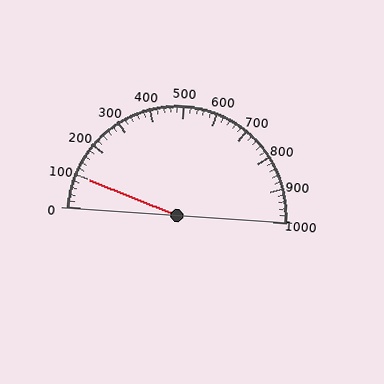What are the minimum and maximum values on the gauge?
The gauge ranges from 0 to 1000.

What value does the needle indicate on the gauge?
The needle indicates approximately 100.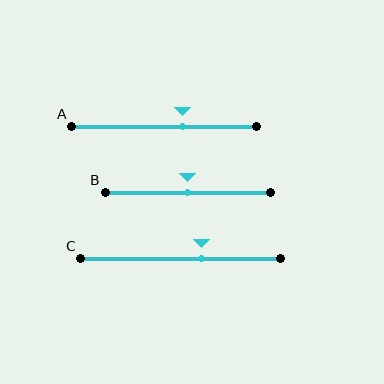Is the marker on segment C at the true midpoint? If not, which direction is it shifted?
No, the marker on segment C is shifted to the right by about 11% of the segment length.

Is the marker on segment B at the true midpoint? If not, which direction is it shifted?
Yes, the marker on segment B is at the true midpoint.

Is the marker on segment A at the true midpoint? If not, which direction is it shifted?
No, the marker on segment A is shifted to the right by about 10% of the segment length.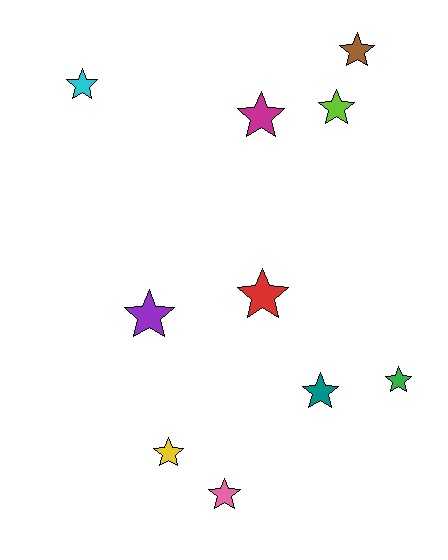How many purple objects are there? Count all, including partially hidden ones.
There is 1 purple object.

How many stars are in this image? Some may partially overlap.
There are 10 stars.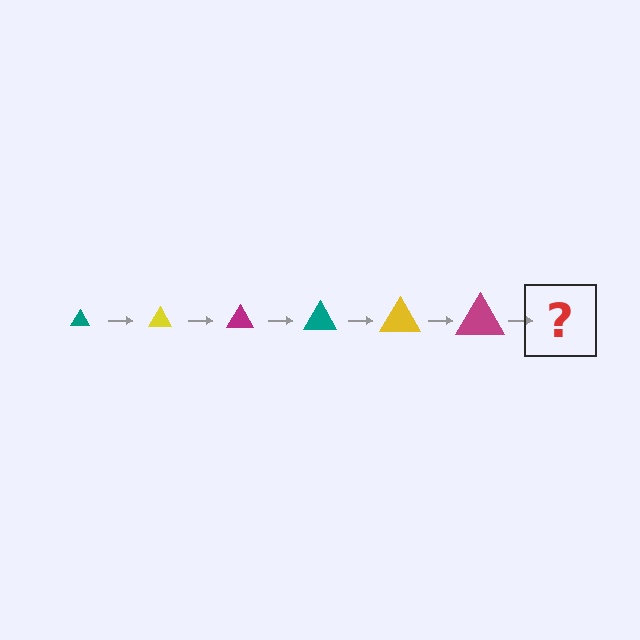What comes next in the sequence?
The next element should be a teal triangle, larger than the previous one.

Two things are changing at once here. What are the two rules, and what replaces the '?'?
The two rules are that the triangle grows larger each step and the color cycles through teal, yellow, and magenta. The '?' should be a teal triangle, larger than the previous one.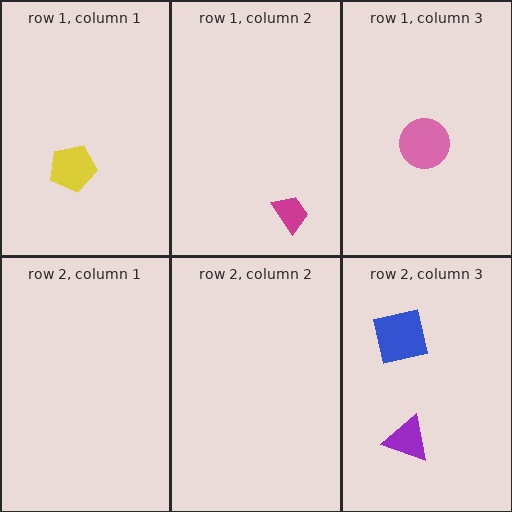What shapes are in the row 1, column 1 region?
The yellow pentagon.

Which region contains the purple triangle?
The row 2, column 3 region.